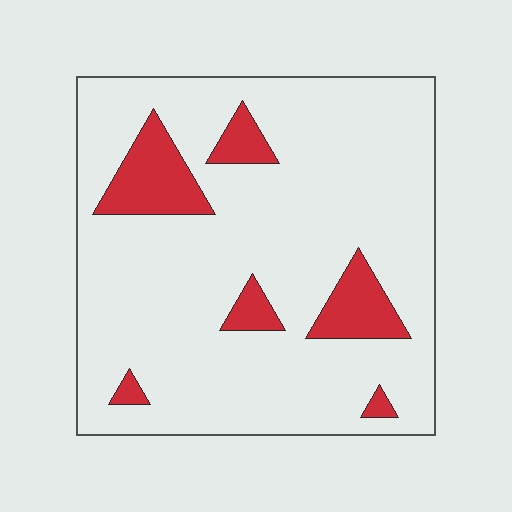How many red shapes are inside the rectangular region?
6.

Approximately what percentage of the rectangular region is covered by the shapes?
Approximately 15%.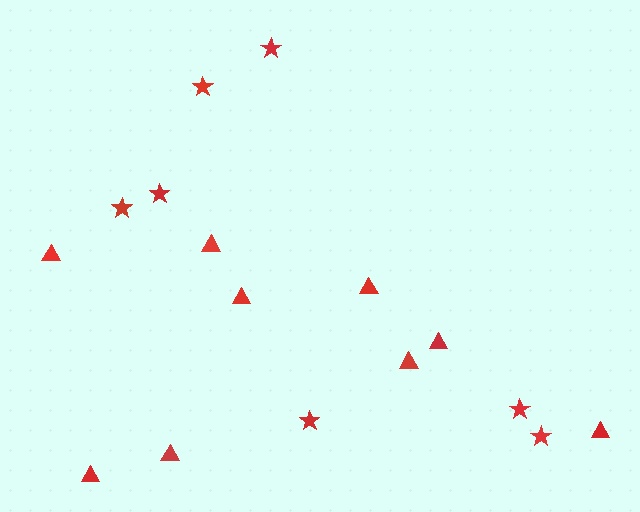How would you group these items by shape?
There are 2 groups: one group of stars (7) and one group of triangles (9).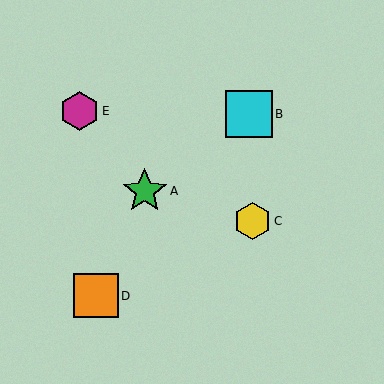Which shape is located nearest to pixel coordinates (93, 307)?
The orange square (labeled D) at (96, 296) is nearest to that location.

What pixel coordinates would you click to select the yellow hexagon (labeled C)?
Click at (252, 221) to select the yellow hexagon C.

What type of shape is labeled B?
Shape B is a cyan square.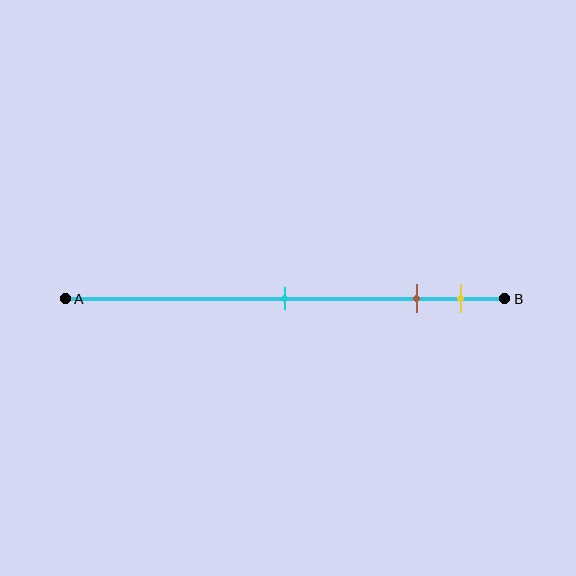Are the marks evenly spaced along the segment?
No, the marks are not evenly spaced.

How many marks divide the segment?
There are 3 marks dividing the segment.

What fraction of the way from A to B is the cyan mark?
The cyan mark is approximately 50% (0.5) of the way from A to B.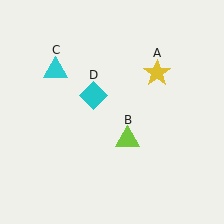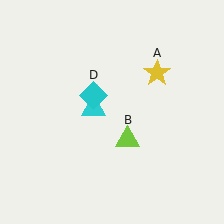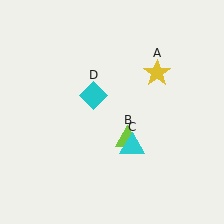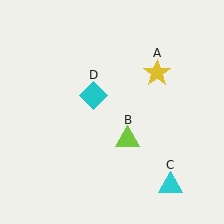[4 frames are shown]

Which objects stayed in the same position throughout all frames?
Yellow star (object A) and lime triangle (object B) and cyan diamond (object D) remained stationary.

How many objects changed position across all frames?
1 object changed position: cyan triangle (object C).